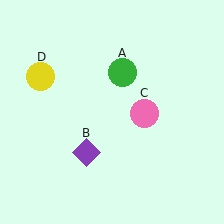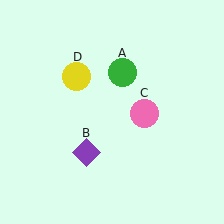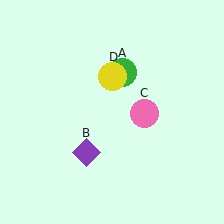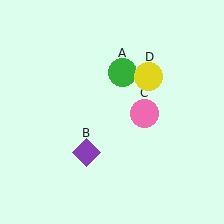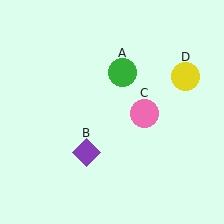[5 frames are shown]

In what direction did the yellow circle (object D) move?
The yellow circle (object D) moved right.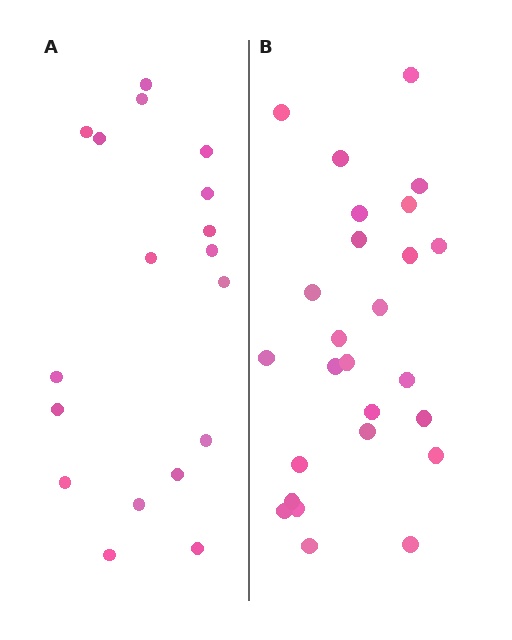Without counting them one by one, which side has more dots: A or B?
Region B (the right region) has more dots.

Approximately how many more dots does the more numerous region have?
Region B has roughly 8 or so more dots than region A.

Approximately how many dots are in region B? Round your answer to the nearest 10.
About 30 dots. (The exact count is 26, which rounds to 30.)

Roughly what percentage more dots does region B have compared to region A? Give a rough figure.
About 45% more.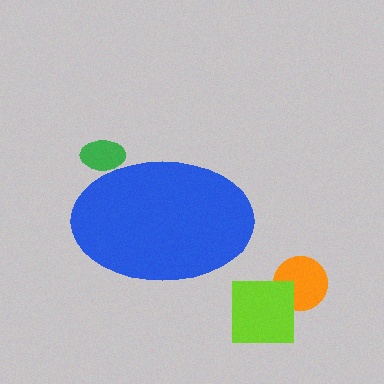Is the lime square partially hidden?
No, the lime square is fully visible.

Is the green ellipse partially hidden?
Yes, the green ellipse is partially hidden behind the blue ellipse.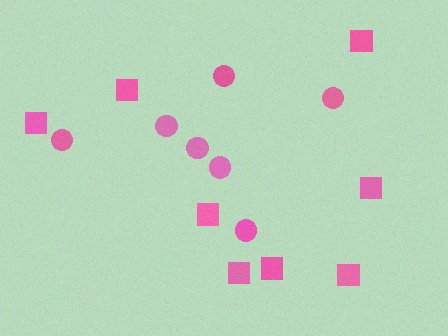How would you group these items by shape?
There are 2 groups: one group of squares (8) and one group of circles (7).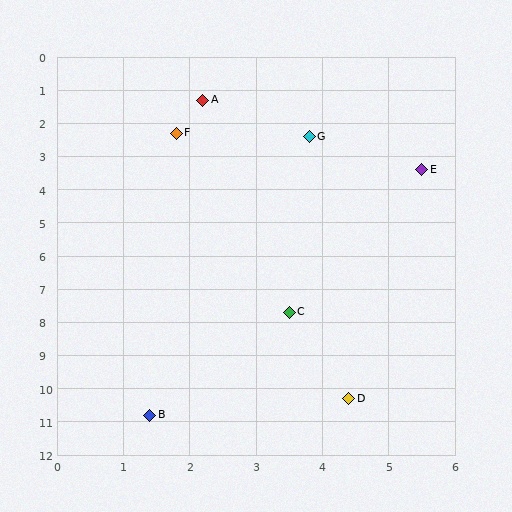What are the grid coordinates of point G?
Point G is at approximately (3.8, 2.4).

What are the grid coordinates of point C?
Point C is at approximately (3.5, 7.7).